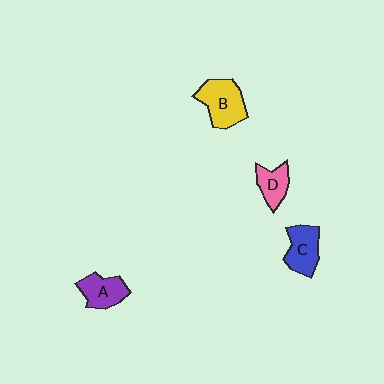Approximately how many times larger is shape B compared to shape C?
Approximately 1.3 times.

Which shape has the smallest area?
Shape D (pink).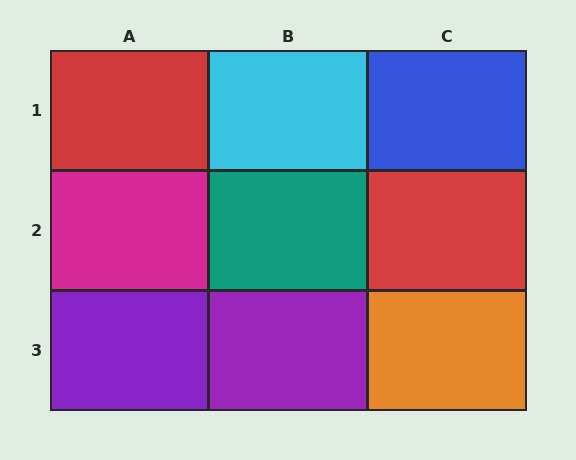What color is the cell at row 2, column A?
Magenta.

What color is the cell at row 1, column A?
Red.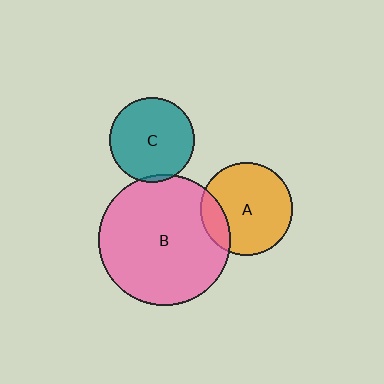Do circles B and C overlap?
Yes.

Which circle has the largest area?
Circle B (pink).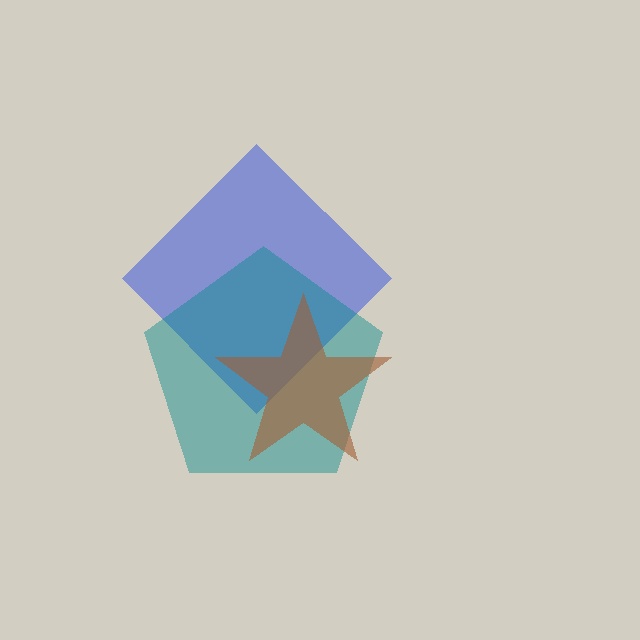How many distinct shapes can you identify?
There are 3 distinct shapes: a blue diamond, a teal pentagon, a brown star.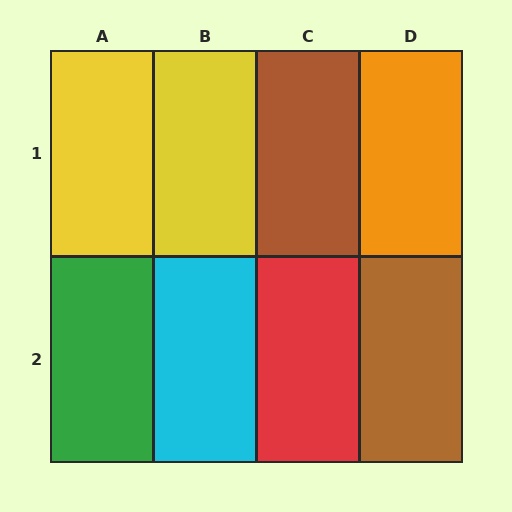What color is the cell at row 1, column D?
Orange.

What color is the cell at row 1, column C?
Brown.